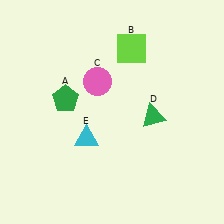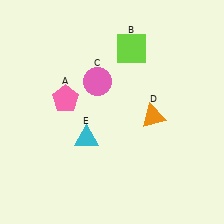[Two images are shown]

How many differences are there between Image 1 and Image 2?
There are 2 differences between the two images.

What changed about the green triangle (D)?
In Image 1, D is green. In Image 2, it changed to orange.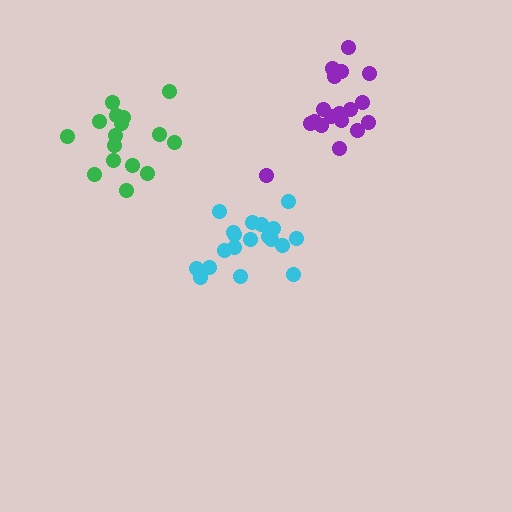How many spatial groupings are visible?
There are 3 spatial groupings.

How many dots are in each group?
Group 1: 18 dots, Group 2: 17 dots, Group 3: 19 dots (54 total).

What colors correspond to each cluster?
The clusters are colored: purple, green, cyan.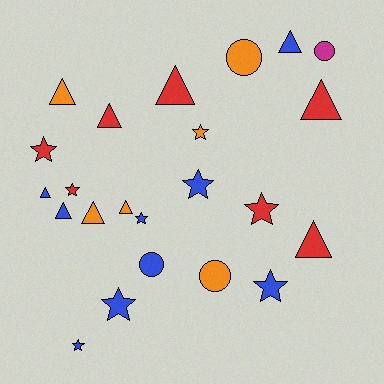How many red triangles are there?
There are 4 red triangles.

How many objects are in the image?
There are 23 objects.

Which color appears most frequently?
Blue, with 9 objects.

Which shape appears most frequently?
Triangle, with 10 objects.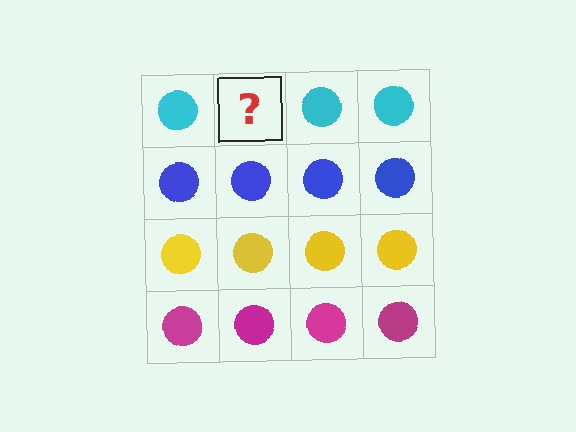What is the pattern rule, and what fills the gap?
The rule is that each row has a consistent color. The gap should be filled with a cyan circle.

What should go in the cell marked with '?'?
The missing cell should contain a cyan circle.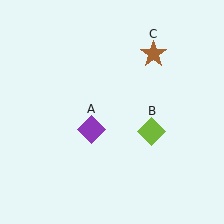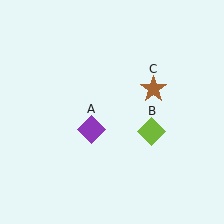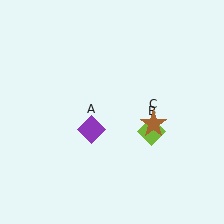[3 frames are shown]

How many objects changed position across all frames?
1 object changed position: brown star (object C).